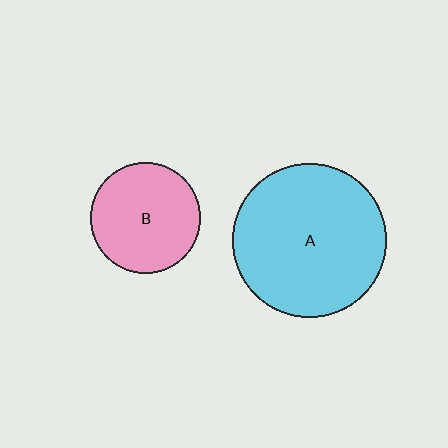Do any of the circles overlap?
No, none of the circles overlap.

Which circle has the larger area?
Circle A (cyan).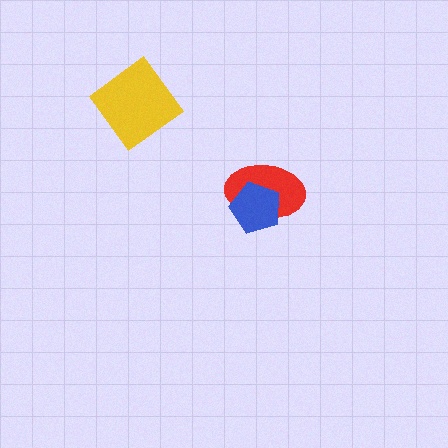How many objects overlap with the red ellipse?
1 object overlaps with the red ellipse.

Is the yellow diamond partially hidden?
No, no other shape covers it.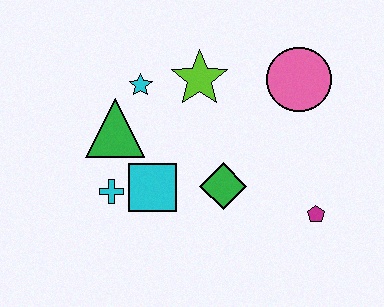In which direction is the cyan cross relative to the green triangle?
The cyan cross is below the green triangle.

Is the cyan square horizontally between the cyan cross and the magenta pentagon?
Yes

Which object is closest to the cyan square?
The cyan cross is closest to the cyan square.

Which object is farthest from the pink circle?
The cyan cross is farthest from the pink circle.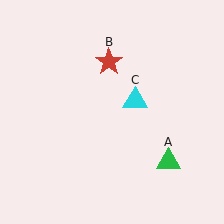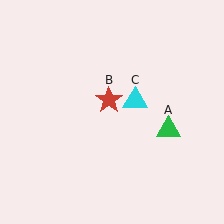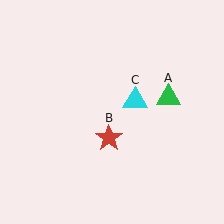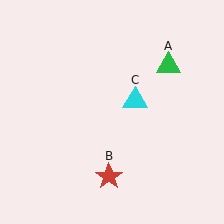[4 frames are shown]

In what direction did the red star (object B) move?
The red star (object B) moved down.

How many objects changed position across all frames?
2 objects changed position: green triangle (object A), red star (object B).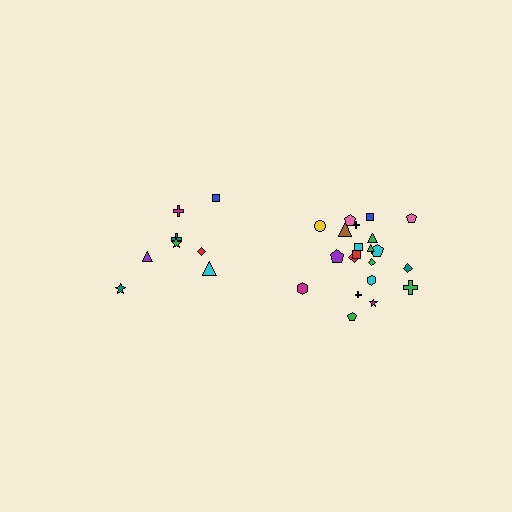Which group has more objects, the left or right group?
The right group.